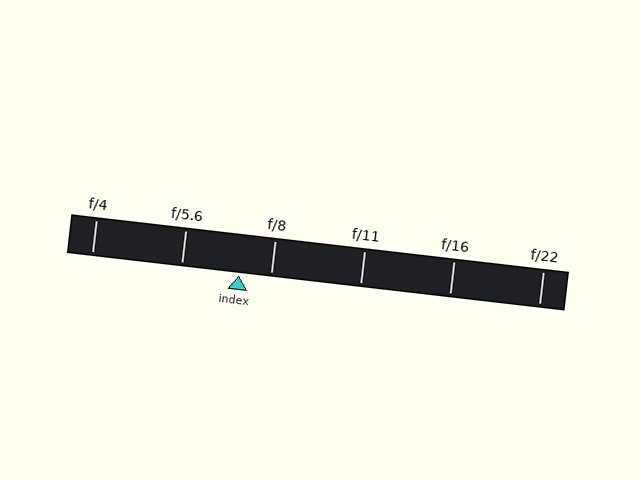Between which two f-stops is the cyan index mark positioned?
The index mark is between f/5.6 and f/8.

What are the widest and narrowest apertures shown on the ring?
The widest aperture shown is f/4 and the narrowest is f/22.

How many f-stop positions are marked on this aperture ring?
There are 6 f-stop positions marked.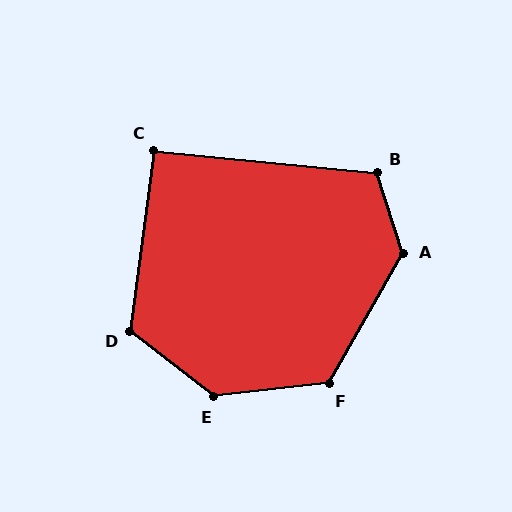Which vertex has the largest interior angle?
E, at approximately 135 degrees.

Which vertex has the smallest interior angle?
C, at approximately 92 degrees.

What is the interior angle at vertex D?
Approximately 120 degrees (obtuse).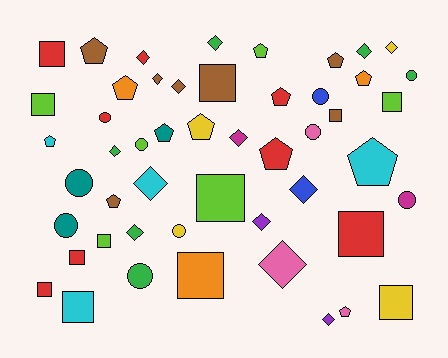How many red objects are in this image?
There are 8 red objects.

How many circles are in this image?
There are 10 circles.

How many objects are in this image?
There are 50 objects.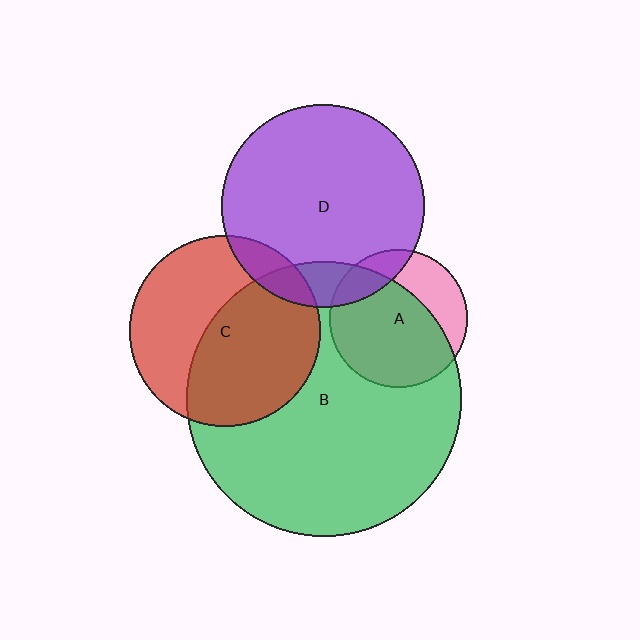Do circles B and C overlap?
Yes.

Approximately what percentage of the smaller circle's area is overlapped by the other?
Approximately 55%.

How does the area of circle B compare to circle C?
Approximately 2.1 times.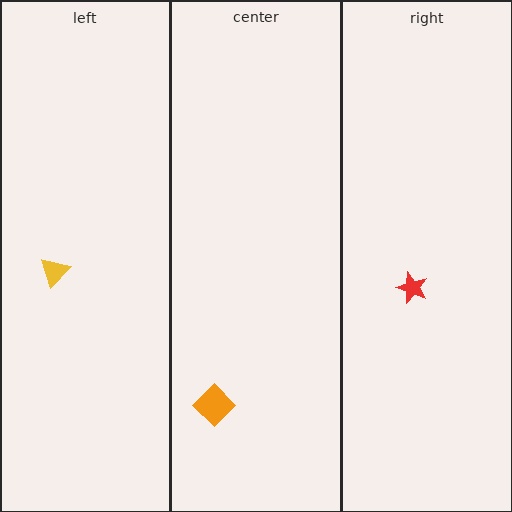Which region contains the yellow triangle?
The left region.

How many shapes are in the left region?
1.